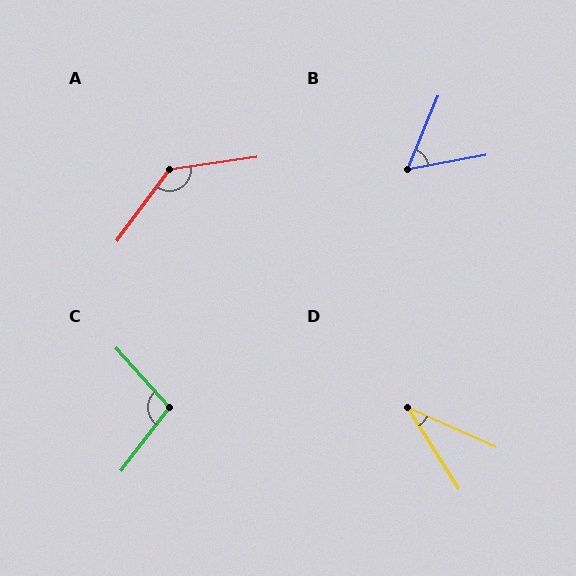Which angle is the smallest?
D, at approximately 33 degrees.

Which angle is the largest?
A, at approximately 135 degrees.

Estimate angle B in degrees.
Approximately 57 degrees.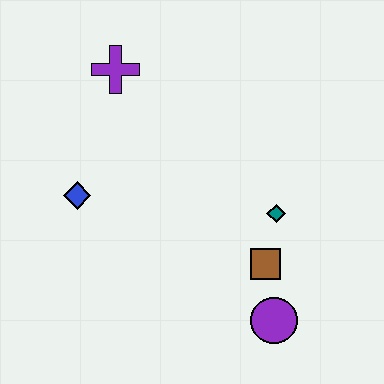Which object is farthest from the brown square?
The purple cross is farthest from the brown square.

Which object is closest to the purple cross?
The blue diamond is closest to the purple cross.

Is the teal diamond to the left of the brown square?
No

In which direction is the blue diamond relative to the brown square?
The blue diamond is to the left of the brown square.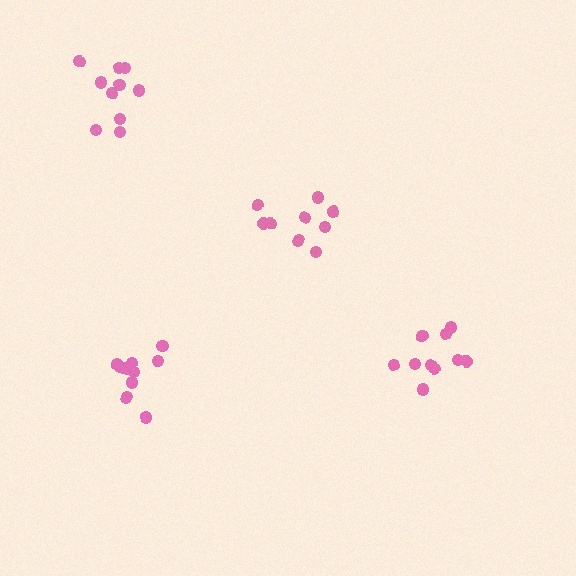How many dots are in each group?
Group 1: 9 dots, Group 2: 11 dots, Group 3: 10 dots, Group 4: 10 dots (40 total).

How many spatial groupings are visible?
There are 4 spatial groupings.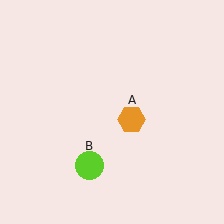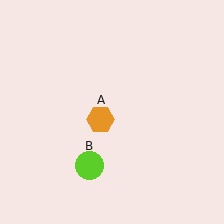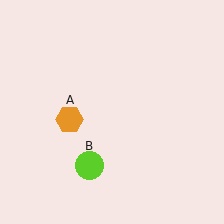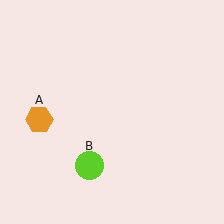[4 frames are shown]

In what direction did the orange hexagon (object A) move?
The orange hexagon (object A) moved left.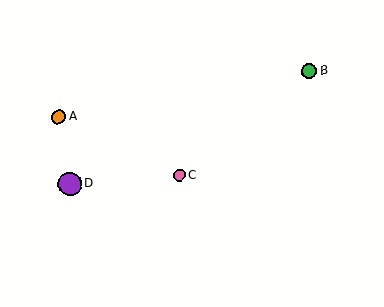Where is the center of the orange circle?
The center of the orange circle is at (59, 117).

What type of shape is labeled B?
Shape B is a green circle.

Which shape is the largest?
The purple circle (labeled D) is the largest.